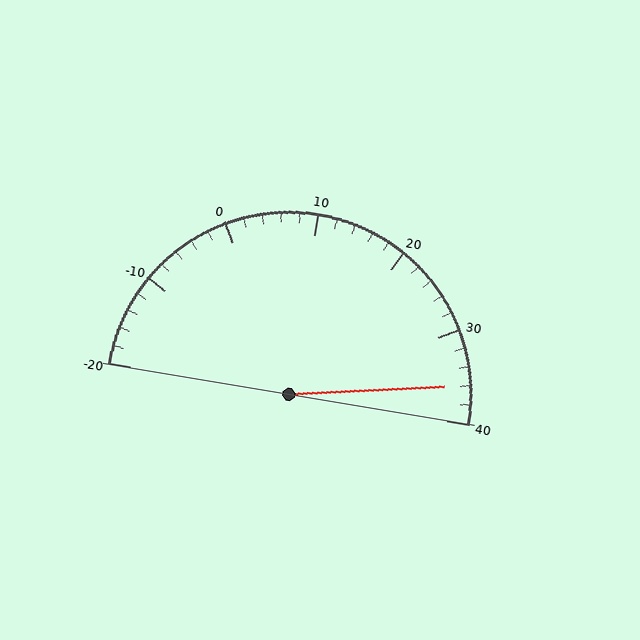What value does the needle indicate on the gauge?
The needle indicates approximately 36.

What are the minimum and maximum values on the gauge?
The gauge ranges from -20 to 40.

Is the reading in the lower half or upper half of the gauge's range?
The reading is in the upper half of the range (-20 to 40).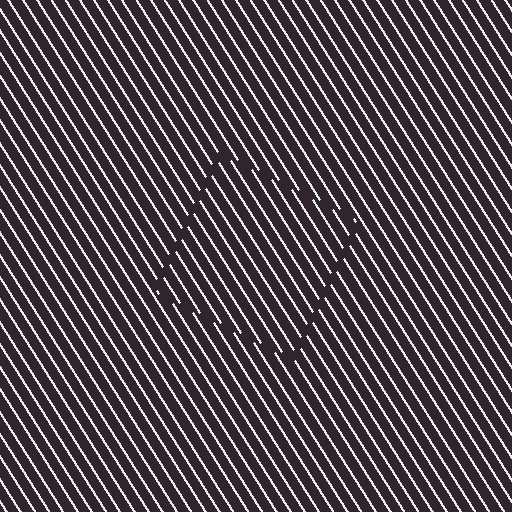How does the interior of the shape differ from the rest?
The interior of the shape contains the same grating, shifted by half a period — the contour is defined by the phase discontinuity where line-ends from the inner and outer gratings abut.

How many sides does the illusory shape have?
4 sides — the line-ends trace a square.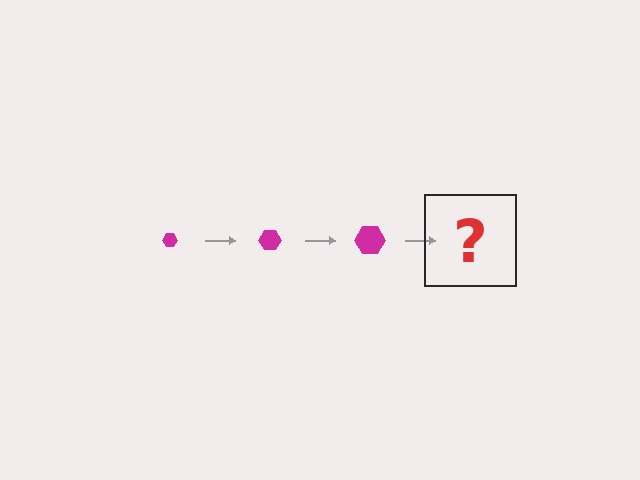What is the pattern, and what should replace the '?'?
The pattern is that the hexagon gets progressively larger each step. The '?' should be a magenta hexagon, larger than the previous one.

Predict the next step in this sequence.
The next step is a magenta hexagon, larger than the previous one.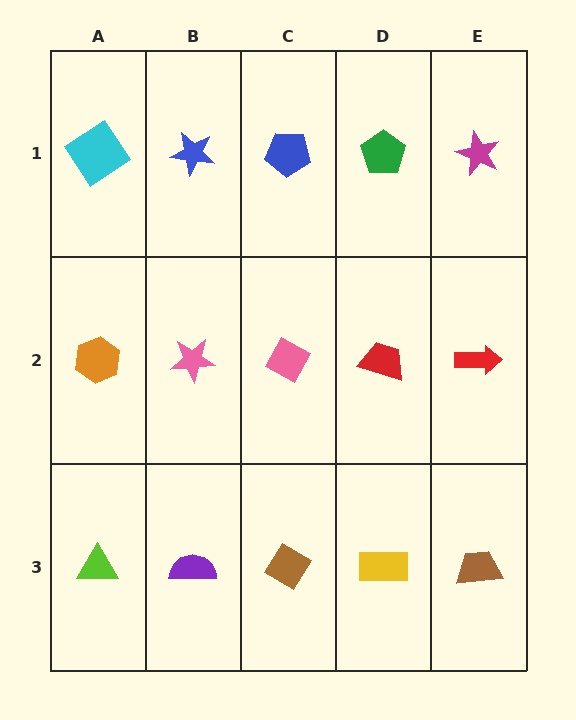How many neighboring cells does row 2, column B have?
4.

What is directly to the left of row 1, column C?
A blue star.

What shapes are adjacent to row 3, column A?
An orange hexagon (row 2, column A), a purple semicircle (row 3, column B).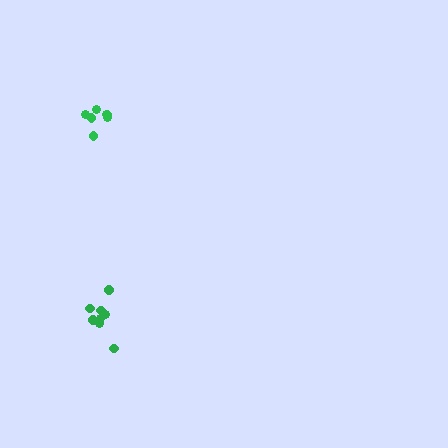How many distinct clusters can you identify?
There are 2 distinct clusters.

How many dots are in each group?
Group 1: 8 dots, Group 2: 7 dots (15 total).